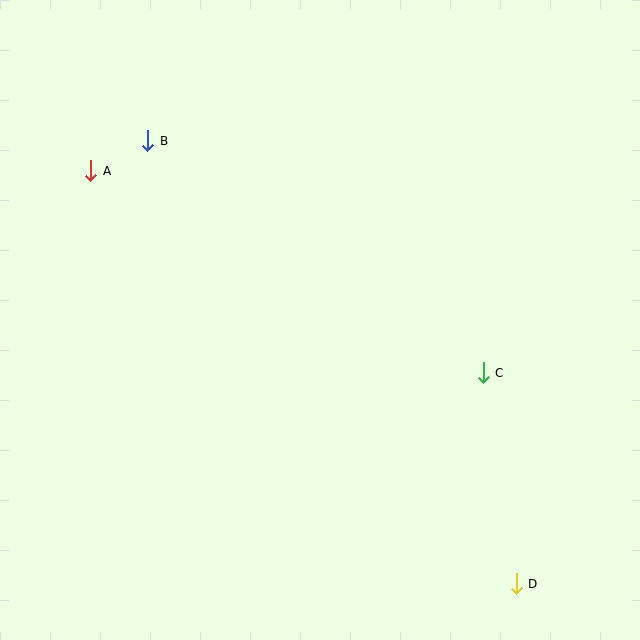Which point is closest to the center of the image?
Point C at (483, 373) is closest to the center.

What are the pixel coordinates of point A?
Point A is at (91, 171).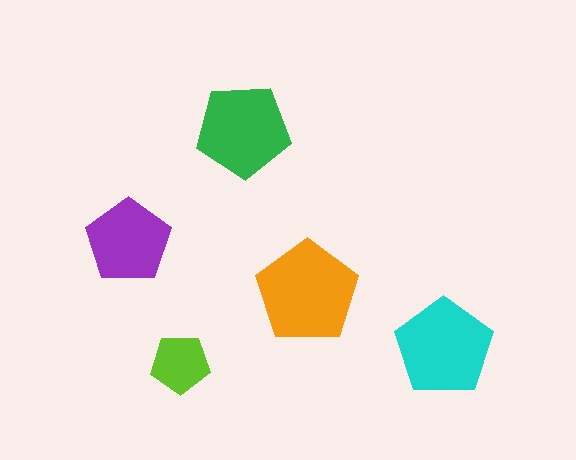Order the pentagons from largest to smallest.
the orange one, the cyan one, the green one, the purple one, the lime one.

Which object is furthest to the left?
The purple pentagon is leftmost.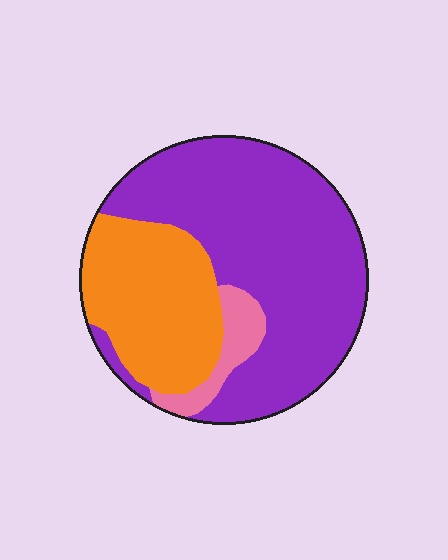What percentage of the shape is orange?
Orange takes up about one third (1/3) of the shape.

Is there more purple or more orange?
Purple.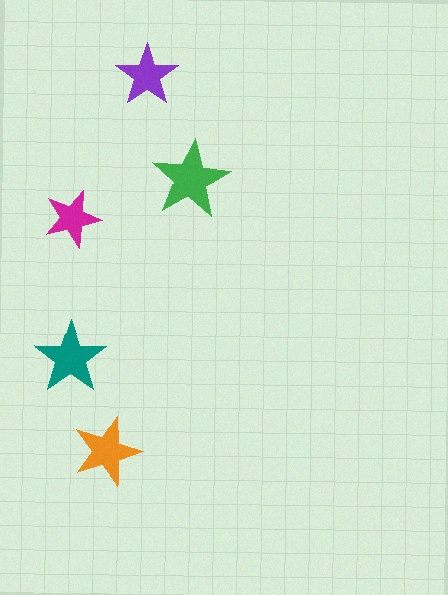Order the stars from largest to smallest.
the green one, the teal one, the orange one, the purple one, the magenta one.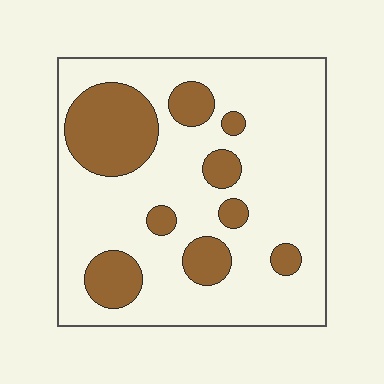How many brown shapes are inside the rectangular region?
9.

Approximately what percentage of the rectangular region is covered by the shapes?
Approximately 25%.